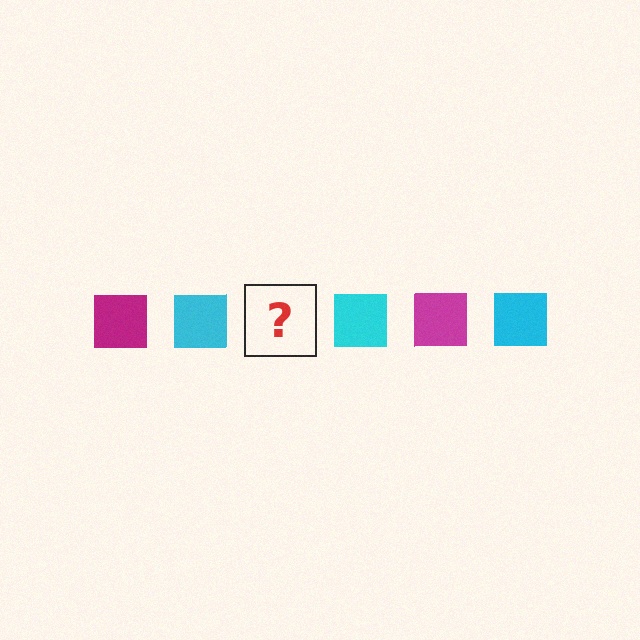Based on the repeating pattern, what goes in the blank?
The blank should be a magenta square.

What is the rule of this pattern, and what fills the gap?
The rule is that the pattern cycles through magenta, cyan squares. The gap should be filled with a magenta square.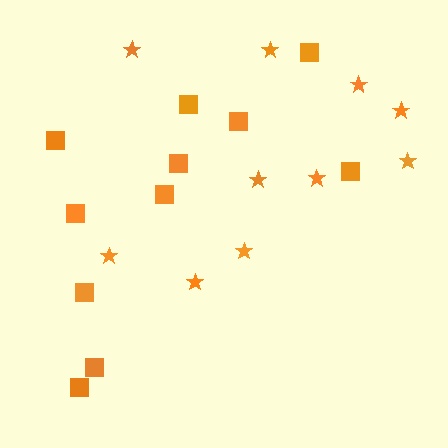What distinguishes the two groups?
There are 2 groups: one group of squares (11) and one group of stars (10).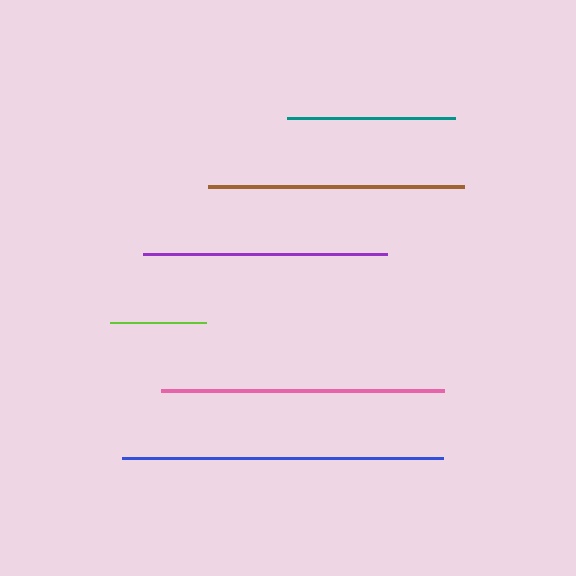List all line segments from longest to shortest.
From longest to shortest: blue, pink, brown, purple, teal, lime.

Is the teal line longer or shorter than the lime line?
The teal line is longer than the lime line.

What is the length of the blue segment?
The blue segment is approximately 321 pixels long.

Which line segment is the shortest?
The lime line is the shortest at approximately 96 pixels.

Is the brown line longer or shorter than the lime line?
The brown line is longer than the lime line.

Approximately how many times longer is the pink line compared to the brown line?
The pink line is approximately 1.1 times the length of the brown line.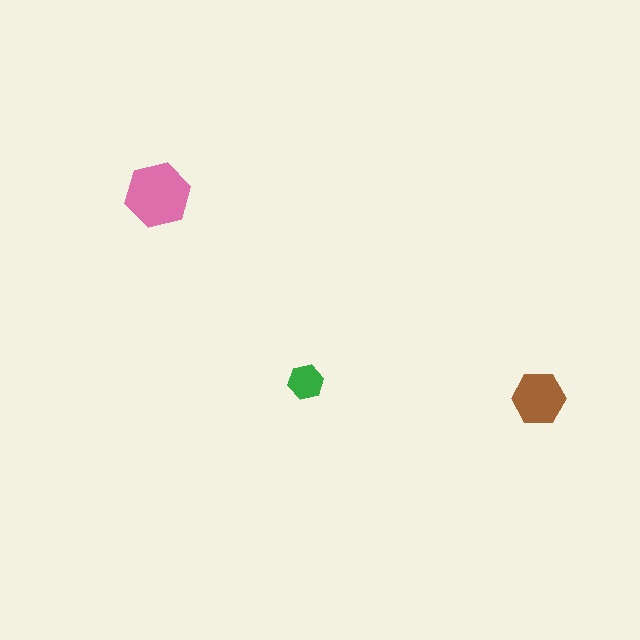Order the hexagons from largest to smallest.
the pink one, the brown one, the green one.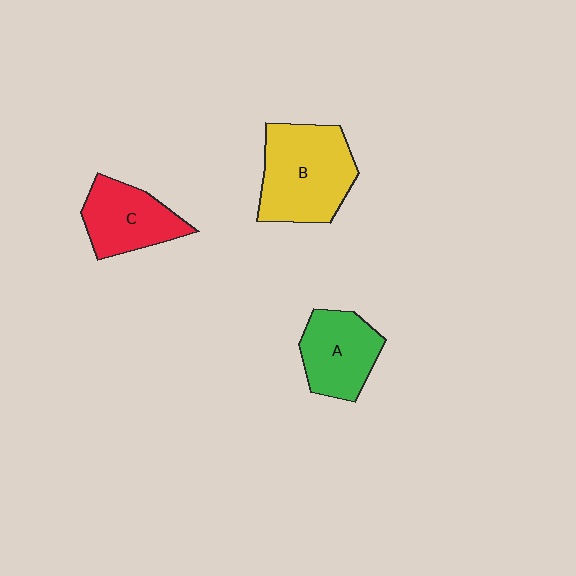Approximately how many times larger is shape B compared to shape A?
Approximately 1.5 times.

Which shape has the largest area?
Shape B (yellow).